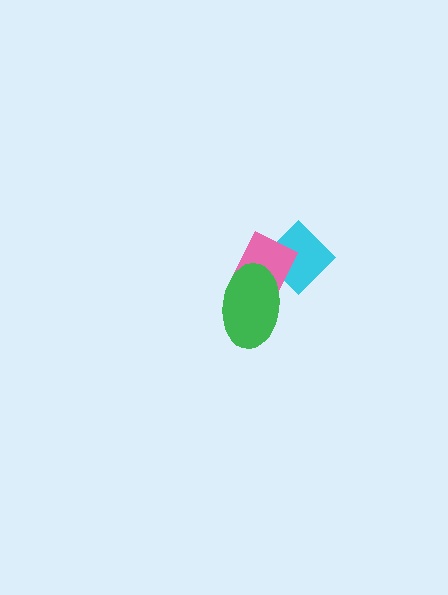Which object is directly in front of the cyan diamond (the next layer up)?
The pink diamond is directly in front of the cyan diamond.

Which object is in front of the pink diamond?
The green ellipse is in front of the pink diamond.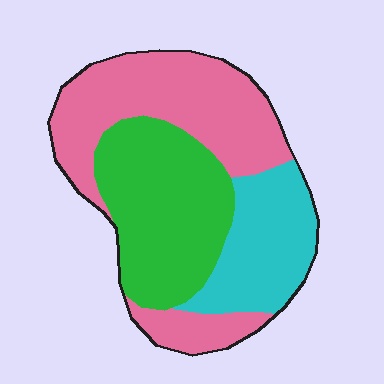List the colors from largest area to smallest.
From largest to smallest: pink, green, cyan.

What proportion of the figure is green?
Green covers 35% of the figure.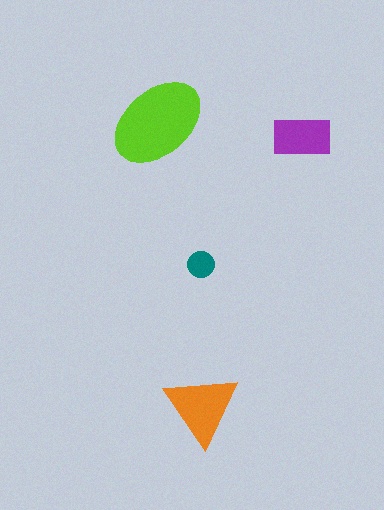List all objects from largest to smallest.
The lime ellipse, the orange triangle, the purple rectangle, the teal circle.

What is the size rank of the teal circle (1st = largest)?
4th.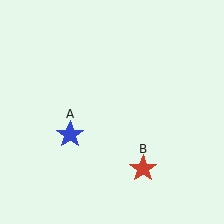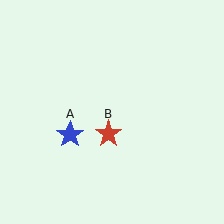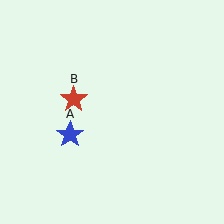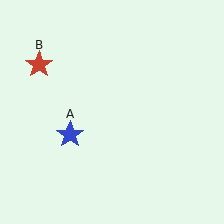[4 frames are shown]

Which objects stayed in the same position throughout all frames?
Blue star (object A) remained stationary.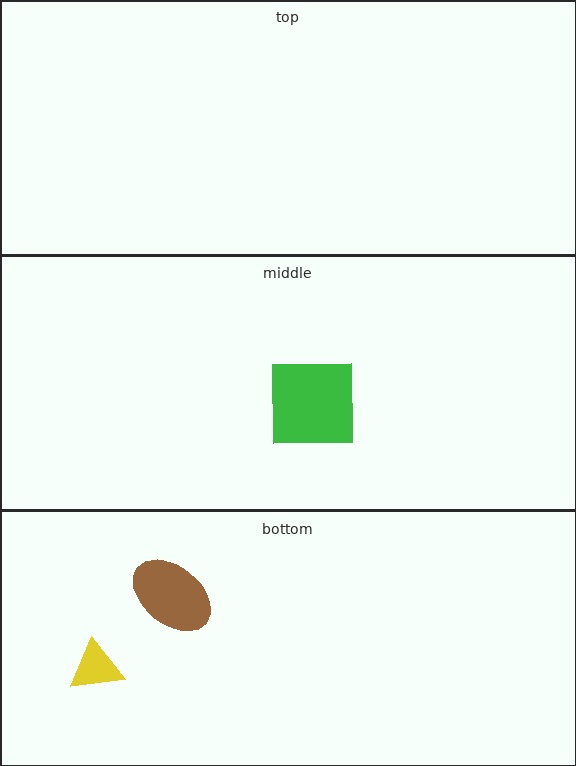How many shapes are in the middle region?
1.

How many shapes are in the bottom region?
2.